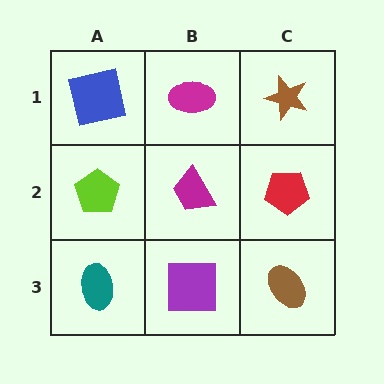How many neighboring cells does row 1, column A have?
2.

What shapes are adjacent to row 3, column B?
A magenta trapezoid (row 2, column B), a teal ellipse (row 3, column A), a brown ellipse (row 3, column C).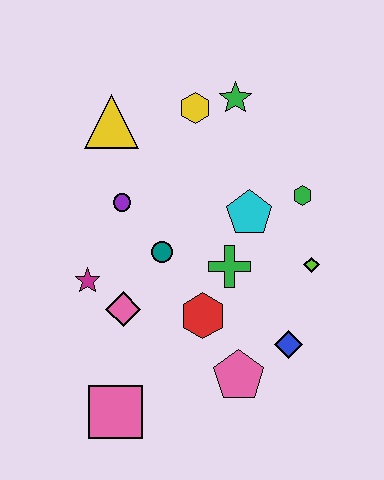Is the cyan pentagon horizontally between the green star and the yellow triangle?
No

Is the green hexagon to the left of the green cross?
No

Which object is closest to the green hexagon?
The cyan pentagon is closest to the green hexagon.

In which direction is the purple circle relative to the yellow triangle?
The purple circle is below the yellow triangle.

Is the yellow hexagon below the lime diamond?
No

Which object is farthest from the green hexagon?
The pink square is farthest from the green hexagon.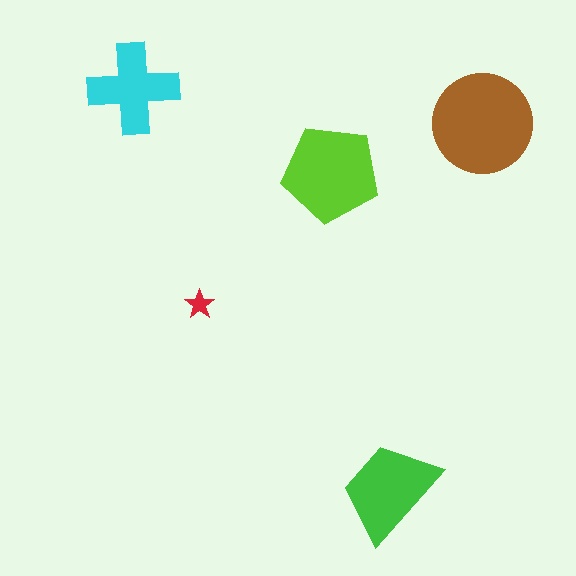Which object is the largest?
The brown circle.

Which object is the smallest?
The red star.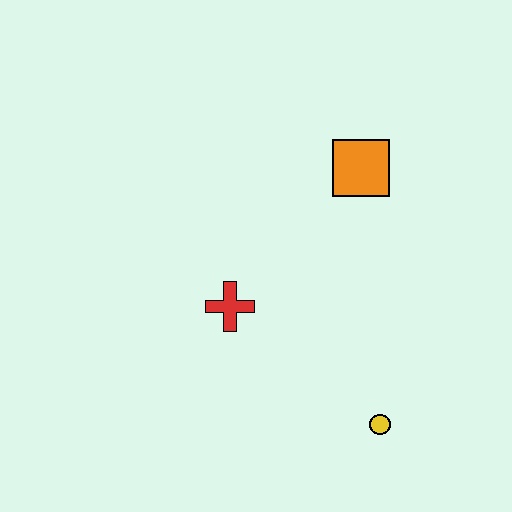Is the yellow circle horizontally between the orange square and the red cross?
No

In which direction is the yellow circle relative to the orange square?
The yellow circle is below the orange square.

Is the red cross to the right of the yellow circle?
No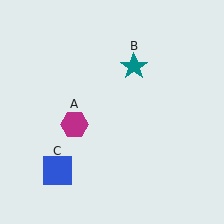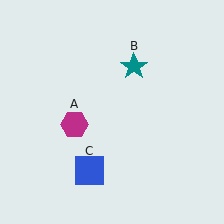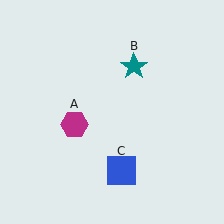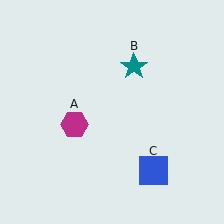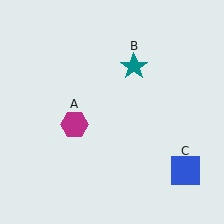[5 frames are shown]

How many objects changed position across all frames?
1 object changed position: blue square (object C).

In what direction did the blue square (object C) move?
The blue square (object C) moved right.